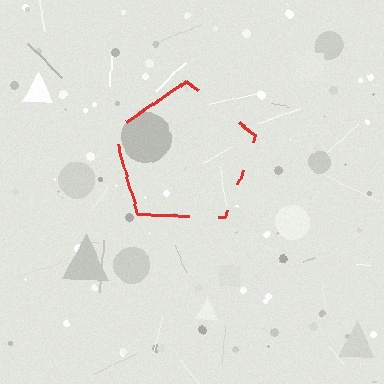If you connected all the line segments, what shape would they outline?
They would outline a pentagon.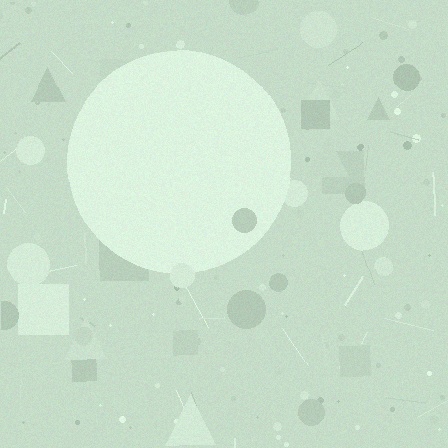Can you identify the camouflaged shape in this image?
The camouflaged shape is a circle.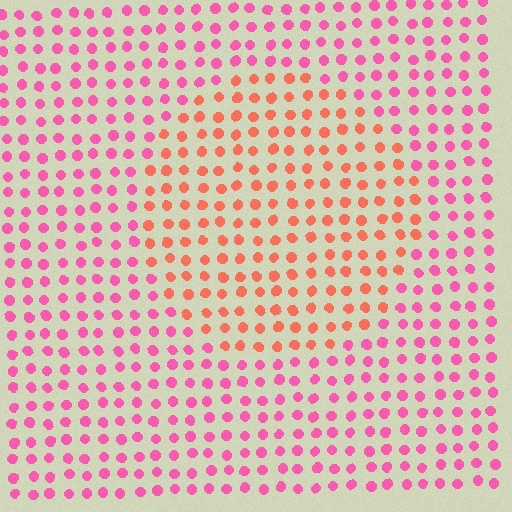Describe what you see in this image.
The image is filled with small pink elements in a uniform arrangement. A circle-shaped region is visible where the elements are tinted to a slightly different hue, forming a subtle color boundary.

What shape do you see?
I see a circle.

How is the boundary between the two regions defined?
The boundary is defined purely by a slight shift in hue (about 40 degrees). Spacing, size, and orientation are identical on both sides.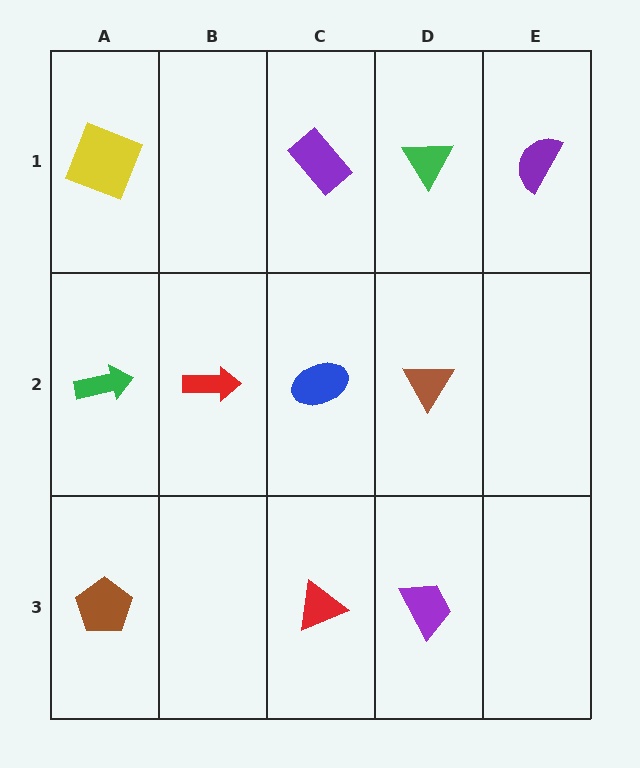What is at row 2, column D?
A brown triangle.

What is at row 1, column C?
A purple rectangle.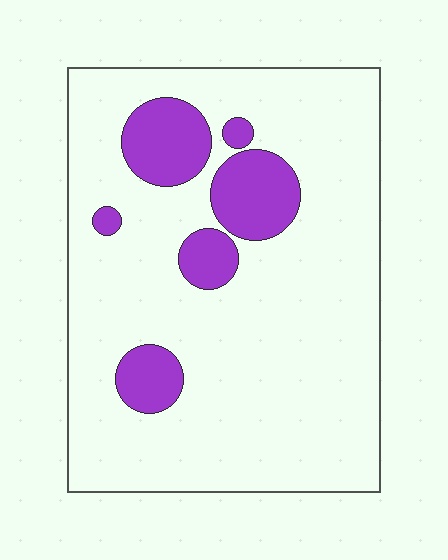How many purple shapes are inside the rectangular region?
6.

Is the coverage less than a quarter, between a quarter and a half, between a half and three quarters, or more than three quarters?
Less than a quarter.